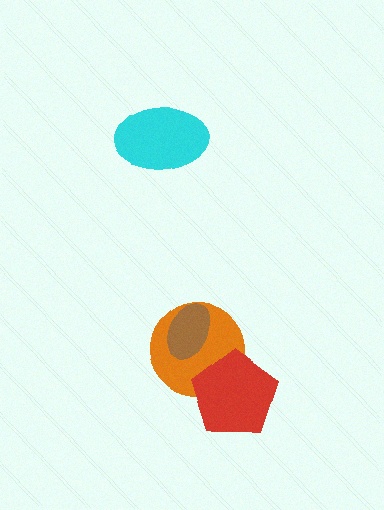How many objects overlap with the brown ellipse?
1 object overlaps with the brown ellipse.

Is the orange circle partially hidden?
Yes, it is partially covered by another shape.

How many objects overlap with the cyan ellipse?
0 objects overlap with the cyan ellipse.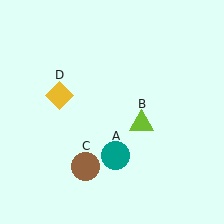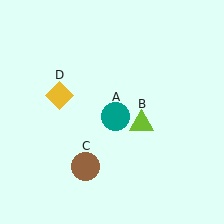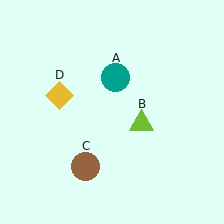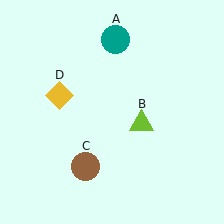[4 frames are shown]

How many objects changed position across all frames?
1 object changed position: teal circle (object A).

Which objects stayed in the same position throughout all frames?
Lime triangle (object B) and brown circle (object C) and yellow diamond (object D) remained stationary.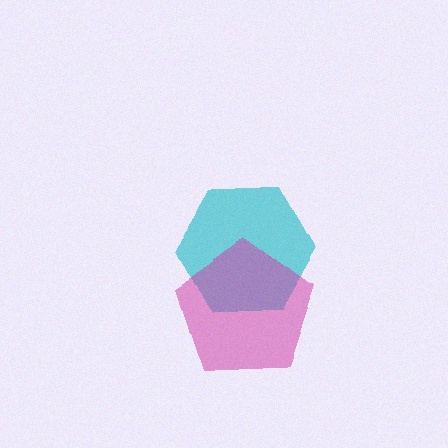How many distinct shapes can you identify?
There are 2 distinct shapes: a cyan hexagon, a magenta pentagon.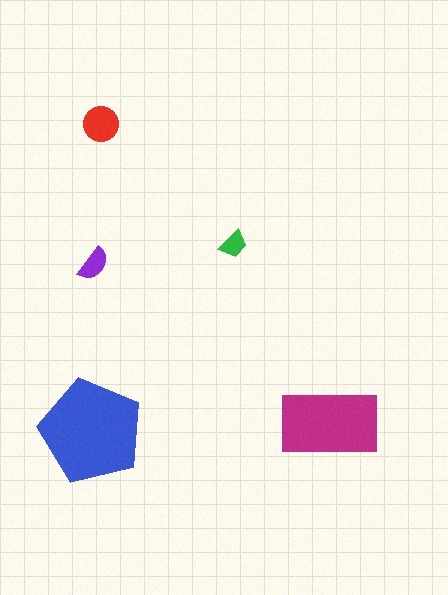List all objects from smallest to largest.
The green trapezoid, the purple semicircle, the red circle, the magenta rectangle, the blue pentagon.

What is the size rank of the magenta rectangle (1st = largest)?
2nd.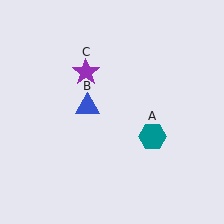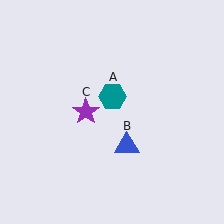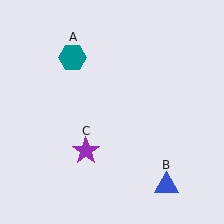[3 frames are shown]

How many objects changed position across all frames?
3 objects changed position: teal hexagon (object A), blue triangle (object B), purple star (object C).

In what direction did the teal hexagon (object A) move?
The teal hexagon (object A) moved up and to the left.